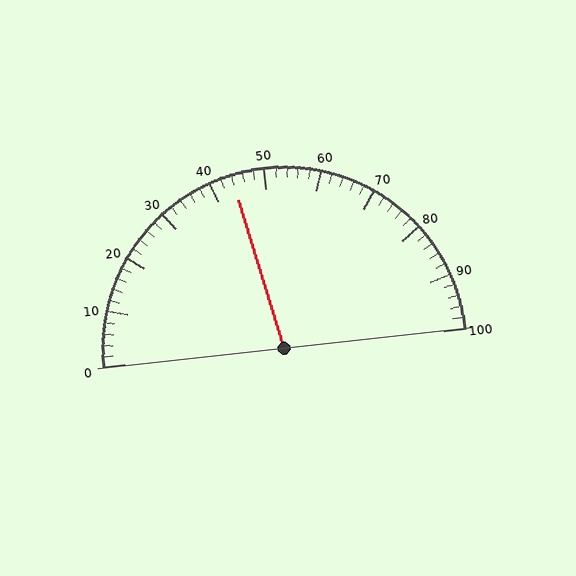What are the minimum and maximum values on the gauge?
The gauge ranges from 0 to 100.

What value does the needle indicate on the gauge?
The needle indicates approximately 44.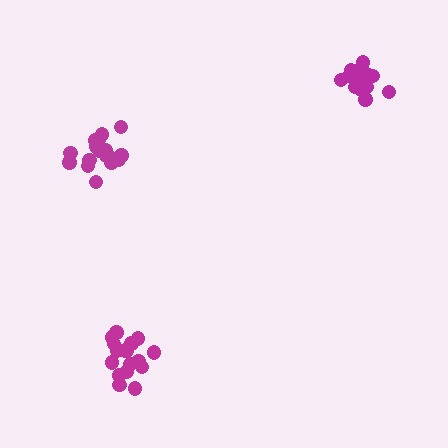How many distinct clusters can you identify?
There are 3 distinct clusters.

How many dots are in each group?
Group 1: 17 dots, Group 2: 19 dots, Group 3: 14 dots (50 total).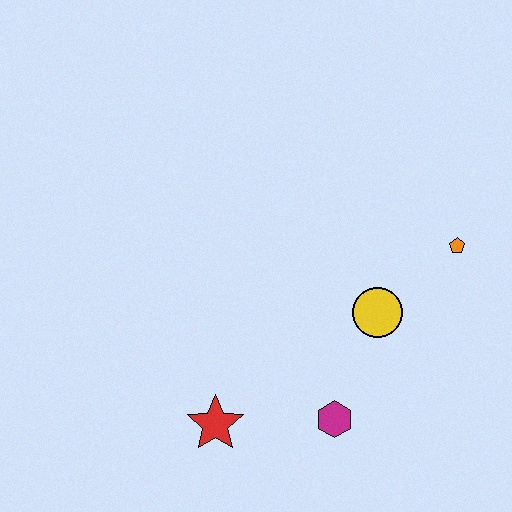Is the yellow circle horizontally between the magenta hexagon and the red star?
No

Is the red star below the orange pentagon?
Yes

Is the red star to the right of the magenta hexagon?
No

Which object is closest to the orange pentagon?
The yellow circle is closest to the orange pentagon.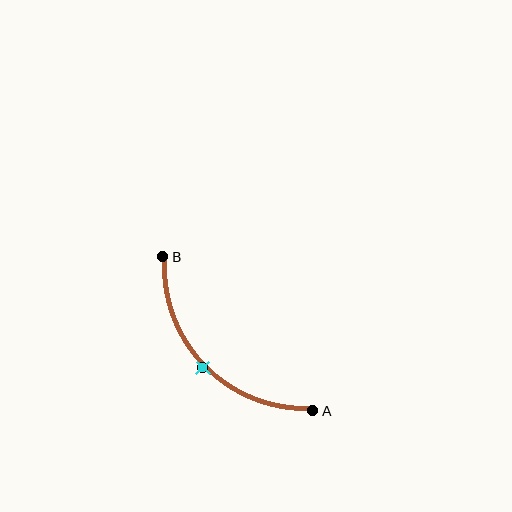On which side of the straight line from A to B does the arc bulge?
The arc bulges below and to the left of the straight line connecting A and B.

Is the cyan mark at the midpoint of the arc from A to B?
Yes. The cyan mark lies on the arc at equal arc-length from both A and B — it is the arc midpoint.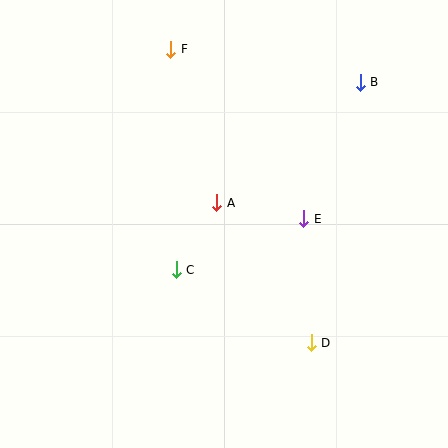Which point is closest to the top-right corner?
Point B is closest to the top-right corner.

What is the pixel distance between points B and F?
The distance between B and F is 192 pixels.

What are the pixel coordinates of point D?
Point D is at (311, 343).